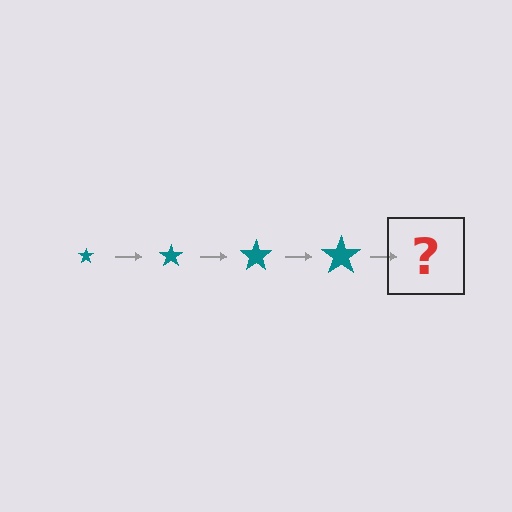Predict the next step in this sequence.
The next step is a teal star, larger than the previous one.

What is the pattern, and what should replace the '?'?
The pattern is that the star gets progressively larger each step. The '?' should be a teal star, larger than the previous one.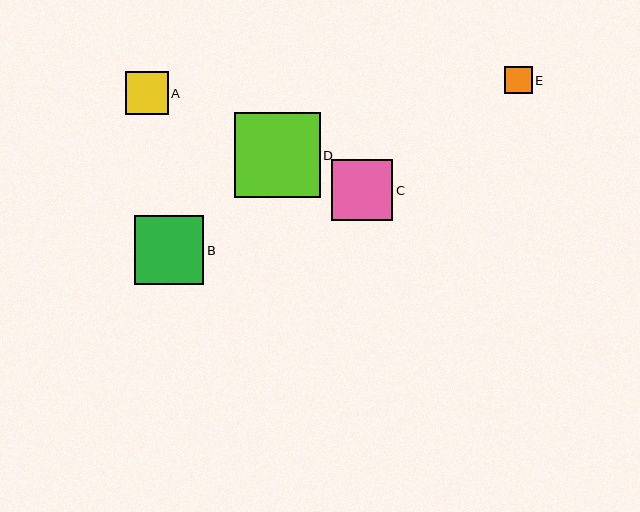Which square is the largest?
Square D is the largest with a size of approximately 85 pixels.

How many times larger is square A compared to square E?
Square A is approximately 1.6 times the size of square E.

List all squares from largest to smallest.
From largest to smallest: D, B, C, A, E.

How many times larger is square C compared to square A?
Square C is approximately 1.4 times the size of square A.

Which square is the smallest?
Square E is the smallest with a size of approximately 27 pixels.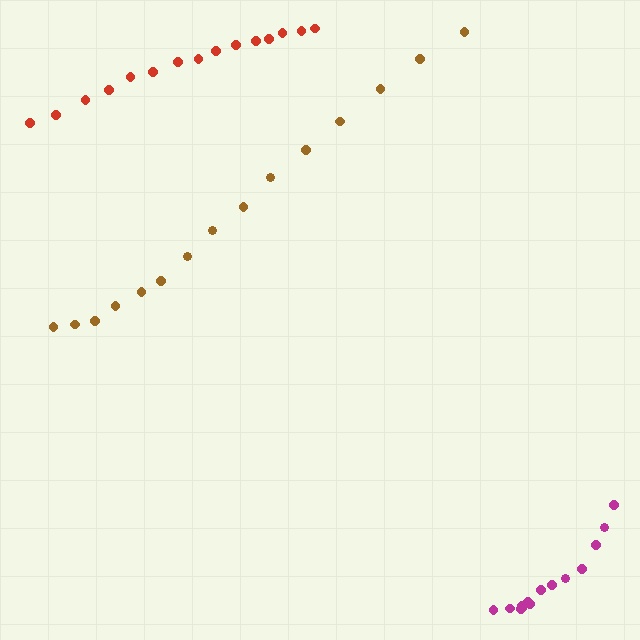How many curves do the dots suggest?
There are 3 distinct paths.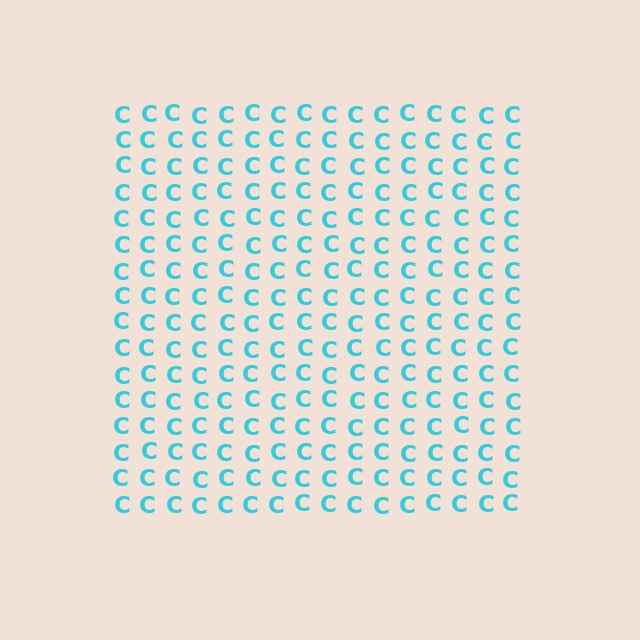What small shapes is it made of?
It is made of small letter C's.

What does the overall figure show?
The overall figure shows a square.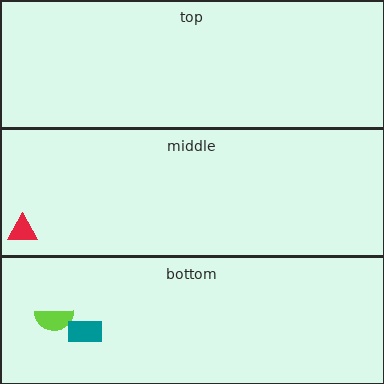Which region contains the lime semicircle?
The bottom region.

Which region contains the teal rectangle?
The bottom region.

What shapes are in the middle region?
The red triangle.